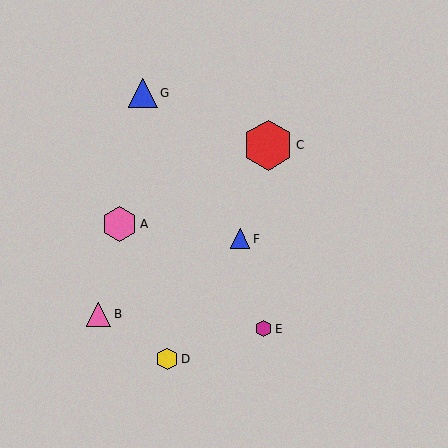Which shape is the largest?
The red hexagon (labeled C) is the largest.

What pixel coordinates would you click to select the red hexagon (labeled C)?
Click at (268, 145) to select the red hexagon C.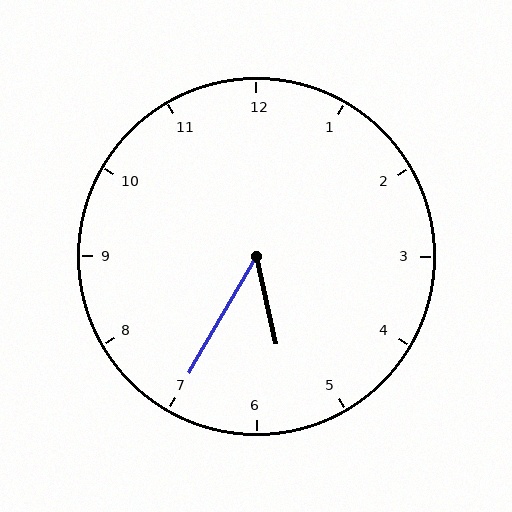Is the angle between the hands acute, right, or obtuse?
It is acute.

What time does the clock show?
5:35.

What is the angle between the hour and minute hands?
Approximately 42 degrees.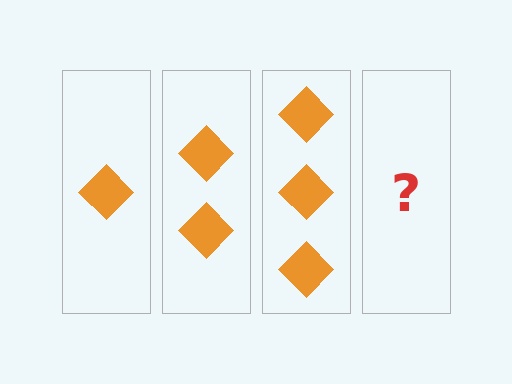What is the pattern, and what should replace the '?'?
The pattern is that each step adds one more diamond. The '?' should be 4 diamonds.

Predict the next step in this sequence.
The next step is 4 diamonds.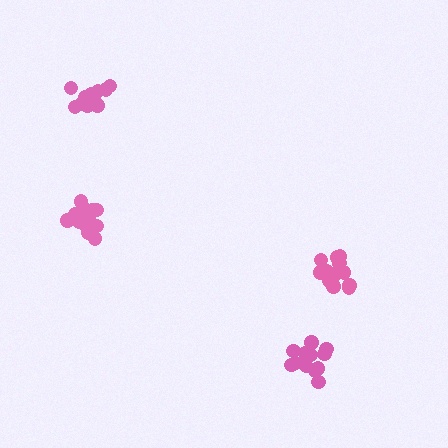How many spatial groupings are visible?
There are 4 spatial groupings.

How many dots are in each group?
Group 1: 15 dots, Group 2: 15 dots, Group 3: 17 dots, Group 4: 15 dots (62 total).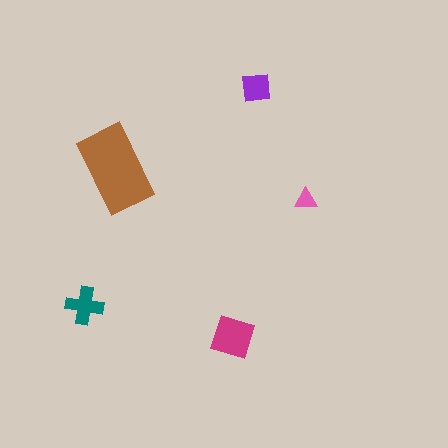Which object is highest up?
The purple square is topmost.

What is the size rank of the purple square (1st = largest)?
4th.